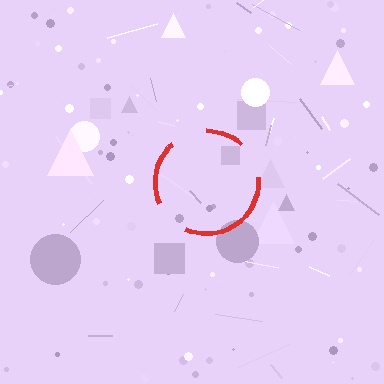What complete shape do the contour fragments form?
The contour fragments form a circle.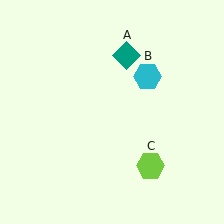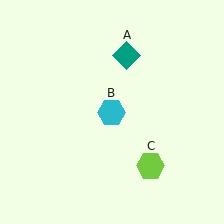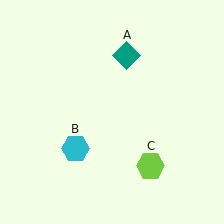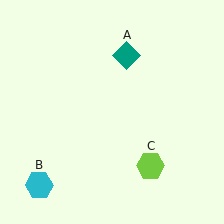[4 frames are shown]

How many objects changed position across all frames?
1 object changed position: cyan hexagon (object B).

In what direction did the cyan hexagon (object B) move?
The cyan hexagon (object B) moved down and to the left.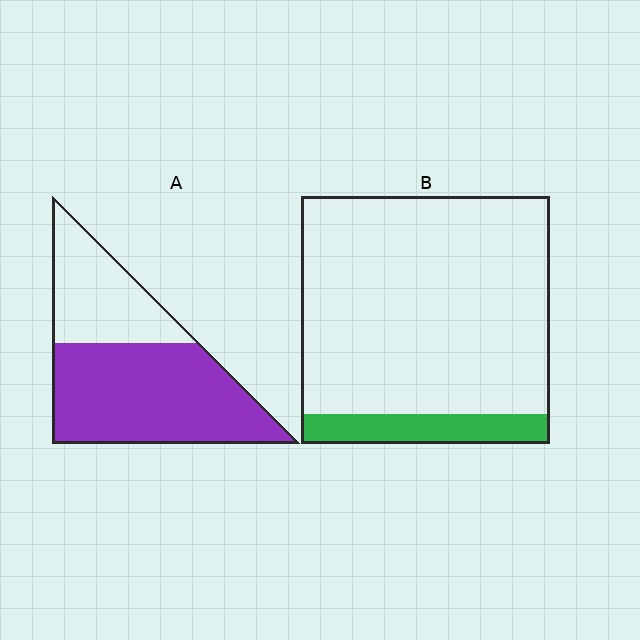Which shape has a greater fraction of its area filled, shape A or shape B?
Shape A.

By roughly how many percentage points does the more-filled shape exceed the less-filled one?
By roughly 55 percentage points (A over B).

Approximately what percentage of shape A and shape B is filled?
A is approximately 65% and B is approximately 10%.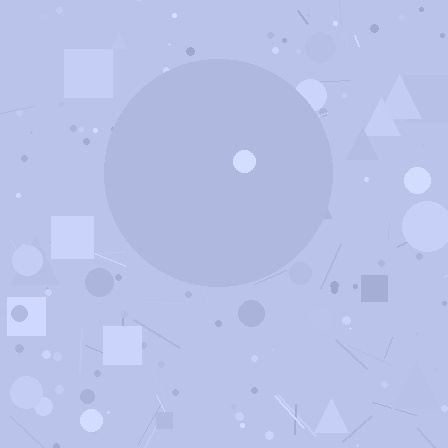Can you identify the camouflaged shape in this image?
The camouflaged shape is a circle.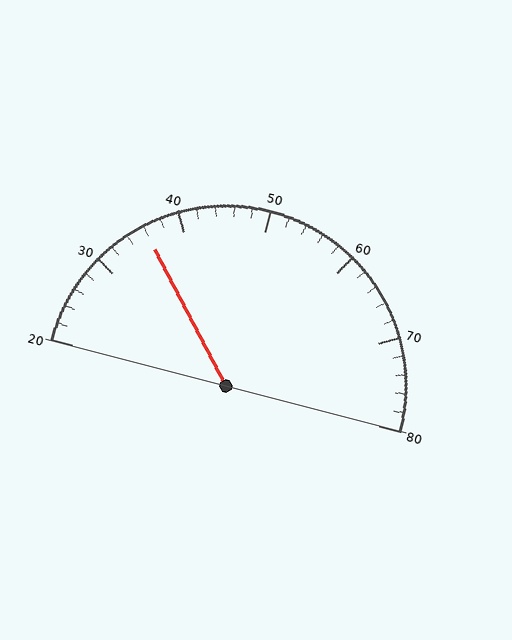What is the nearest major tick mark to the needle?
The nearest major tick mark is 40.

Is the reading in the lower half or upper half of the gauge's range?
The reading is in the lower half of the range (20 to 80).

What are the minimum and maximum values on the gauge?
The gauge ranges from 20 to 80.